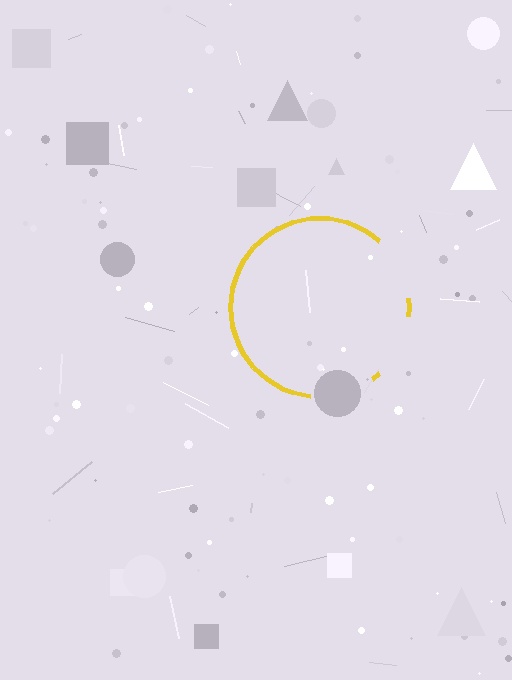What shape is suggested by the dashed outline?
The dashed outline suggests a circle.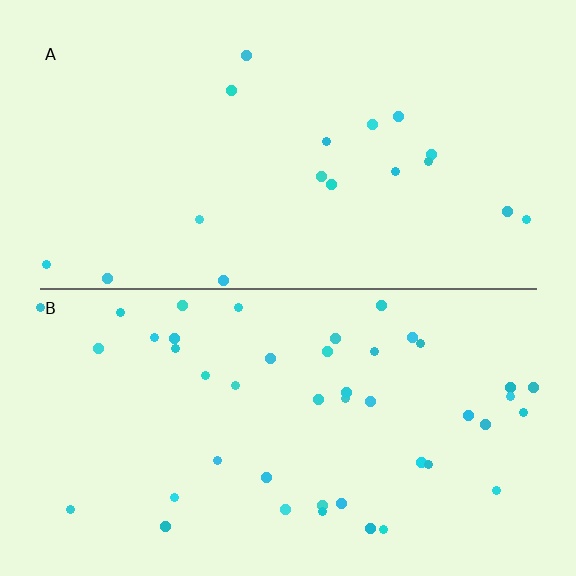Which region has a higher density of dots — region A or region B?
B (the bottom).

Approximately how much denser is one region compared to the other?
Approximately 2.6× — region B over region A.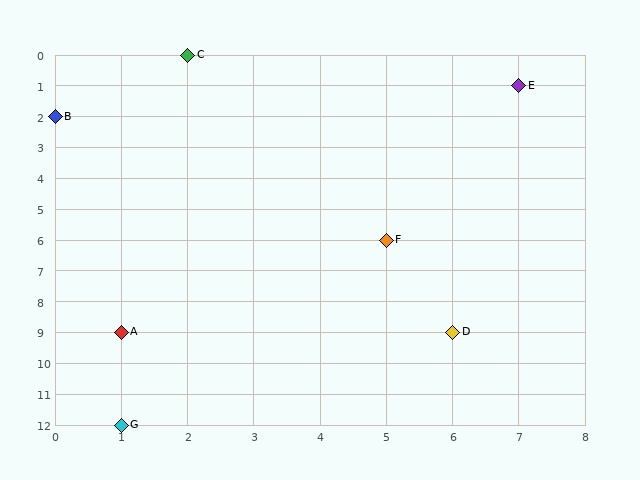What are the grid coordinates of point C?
Point C is at grid coordinates (2, 0).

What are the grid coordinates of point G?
Point G is at grid coordinates (1, 12).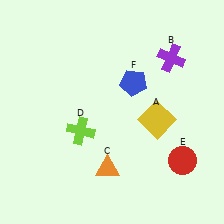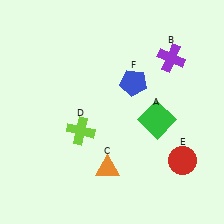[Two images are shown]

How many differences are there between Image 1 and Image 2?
There is 1 difference between the two images.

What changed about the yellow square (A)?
In Image 1, A is yellow. In Image 2, it changed to green.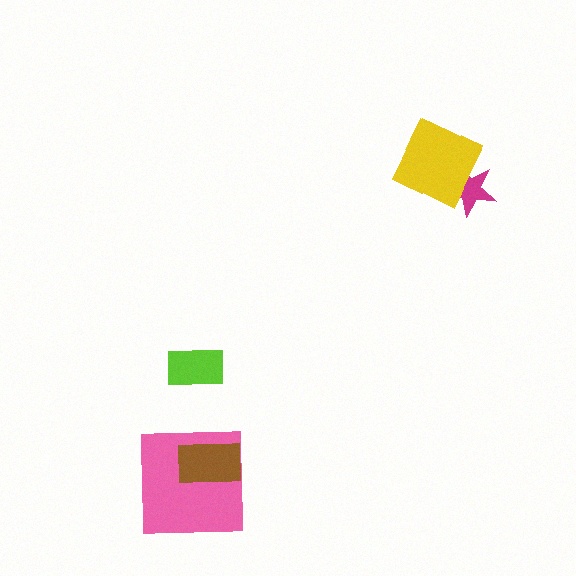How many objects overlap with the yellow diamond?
1 object overlaps with the yellow diamond.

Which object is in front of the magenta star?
The yellow diamond is in front of the magenta star.